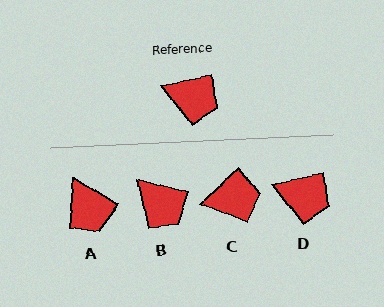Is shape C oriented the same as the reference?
No, it is off by about 30 degrees.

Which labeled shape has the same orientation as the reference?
D.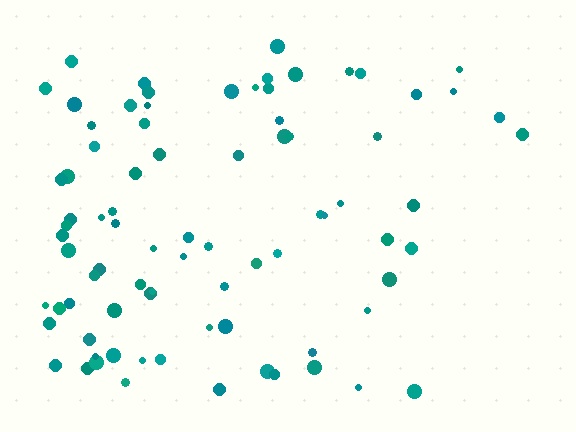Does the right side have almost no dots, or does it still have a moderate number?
Still a moderate number, just noticeably fewer than the left.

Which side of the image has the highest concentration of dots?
The left.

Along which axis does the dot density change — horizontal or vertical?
Horizontal.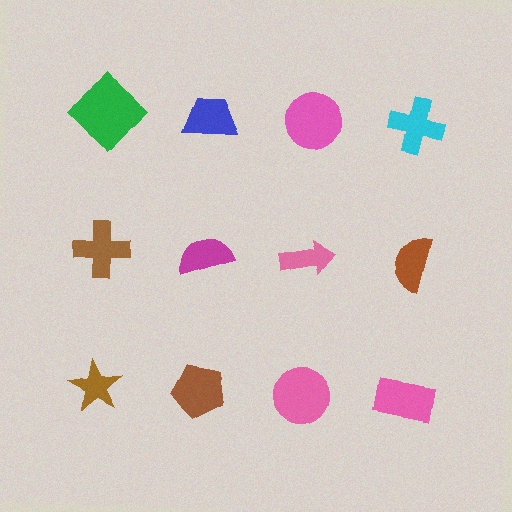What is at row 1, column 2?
A blue trapezoid.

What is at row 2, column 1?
A brown cross.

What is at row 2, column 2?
A magenta semicircle.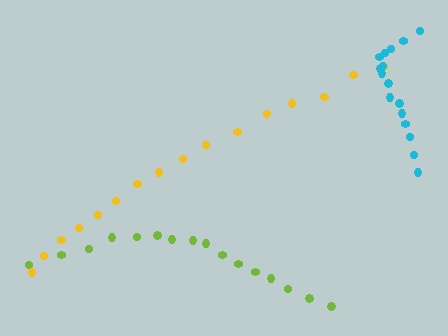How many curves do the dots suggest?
There are 3 distinct paths.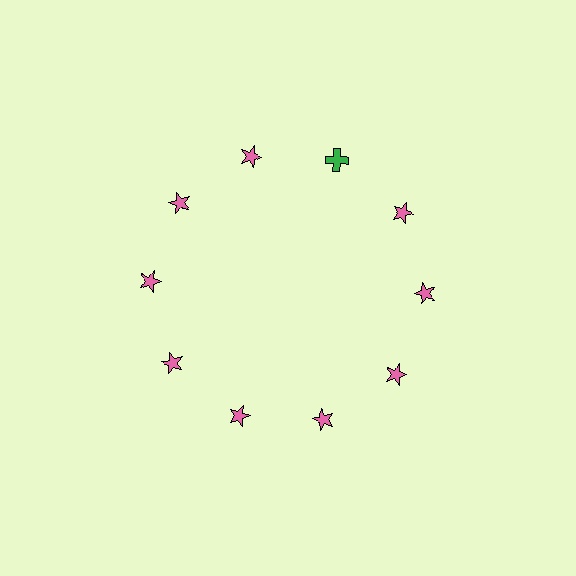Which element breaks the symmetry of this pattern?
The green cross at roughly the 1 o'clock position breaks the symmetry. All other shapes are pink stars.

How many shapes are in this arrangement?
There are 10 shapes arranged in a ring pattern.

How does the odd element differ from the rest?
It differs in both color (green instead of pink) and shape (cross instead of star).